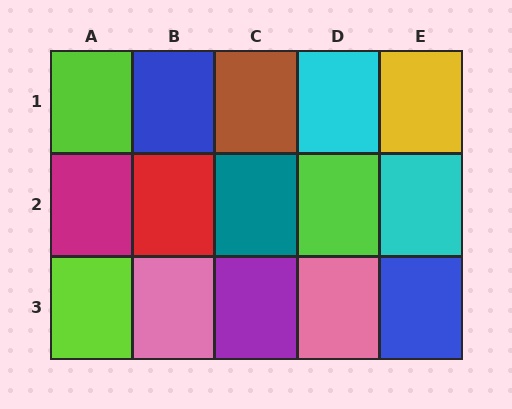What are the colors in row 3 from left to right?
Lime, pink, purple, pink, blue.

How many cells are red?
1 cell is red.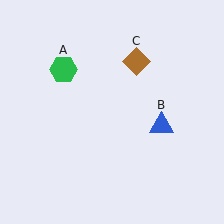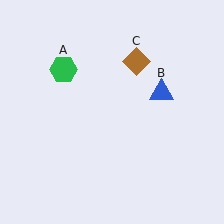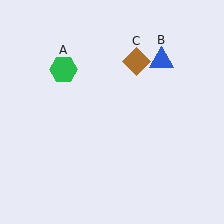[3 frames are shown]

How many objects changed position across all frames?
1 object changed position: blue triangle (object B).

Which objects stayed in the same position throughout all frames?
Green hexagon (object A) and brown diamond (object C) remained stationary.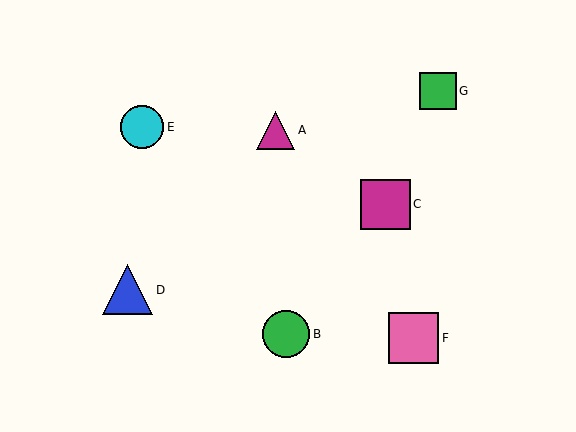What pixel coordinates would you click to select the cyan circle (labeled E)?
Click at (142, 127) to select the cyan circle E.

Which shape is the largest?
The magenta square (labeled C) is the largest.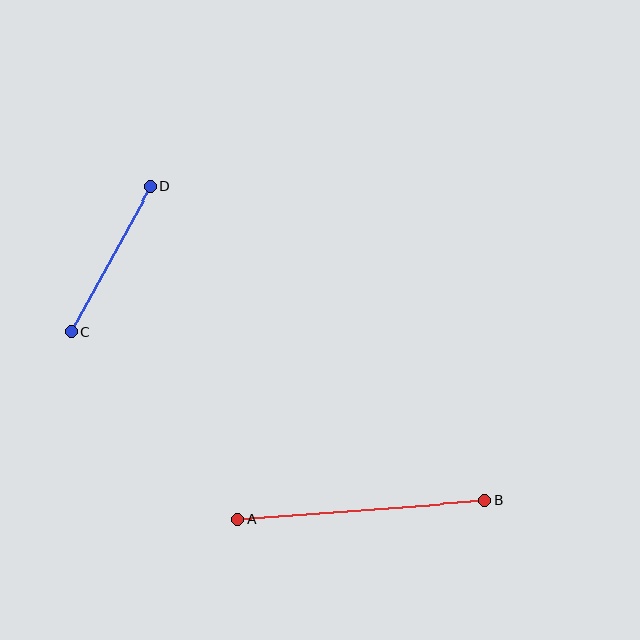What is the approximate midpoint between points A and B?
The midpoint is at approximately (361, 510) pixels.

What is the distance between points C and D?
The distance is approximately 166 pixels.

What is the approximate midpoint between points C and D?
The midpoint is at approximately (111, 259) pixels.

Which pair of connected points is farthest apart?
Points A and B are farthest apart.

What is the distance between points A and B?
The distance is approximately 247 pixels.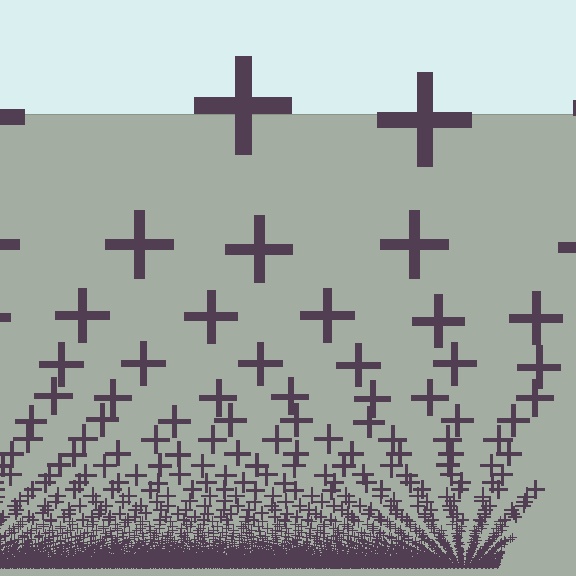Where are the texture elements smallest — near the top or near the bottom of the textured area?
Near the bottom.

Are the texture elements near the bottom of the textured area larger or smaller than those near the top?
Smaller. The gradient is inverted — elements near the bottom are smaller and denser.